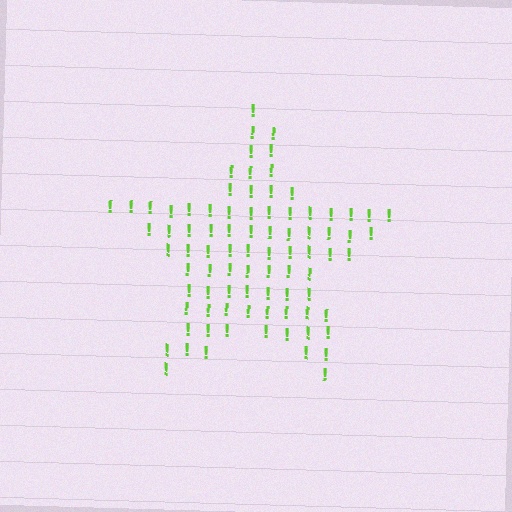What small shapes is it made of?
It is made of small exclamation marks.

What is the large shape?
The large shape is a star.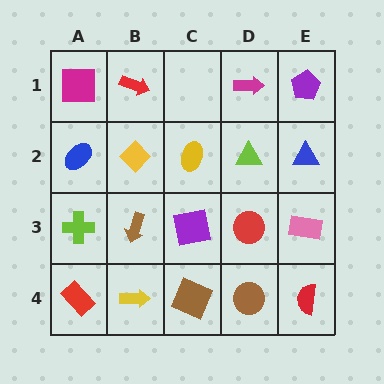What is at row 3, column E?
A pink rectangle.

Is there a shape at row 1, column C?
No, that cell is empty.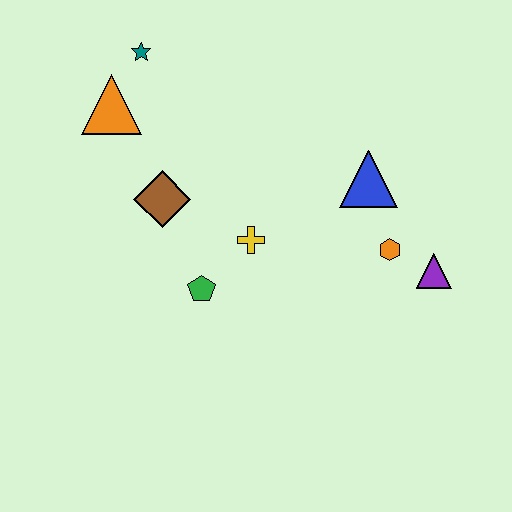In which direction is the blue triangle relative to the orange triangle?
The blue triangle is to the right of the orange triangle.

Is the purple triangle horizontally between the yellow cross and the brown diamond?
No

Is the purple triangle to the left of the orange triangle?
No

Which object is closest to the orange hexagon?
The purple triangle is closest to the orange hexagon.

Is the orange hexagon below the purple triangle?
No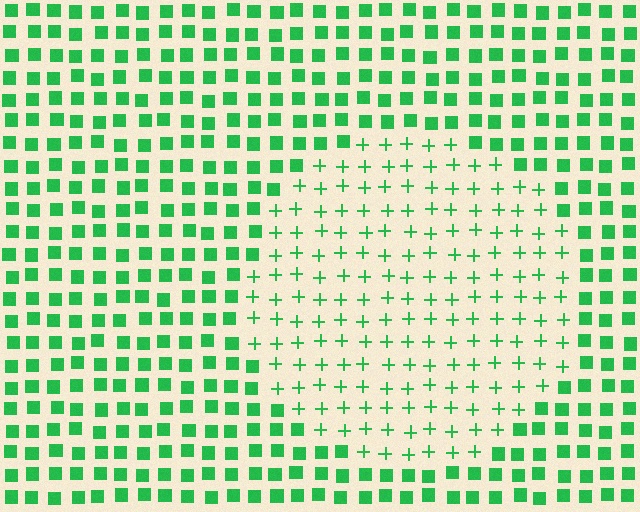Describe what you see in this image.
The image is filled with small green elements arranged in a uniform grid. A circle-shaped region contains plus signs, while the surrounding area contains squares. The boundary is defined purely by the change in element shape.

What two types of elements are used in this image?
The image uses plus signs inside the circle region and squares outside it.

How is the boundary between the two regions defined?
The boundary is defined by a change in element shape: plus signs inside vs. squares outside. All elements share the same color and spacing.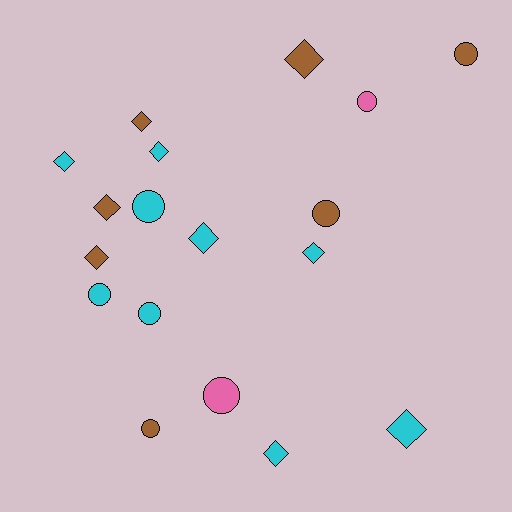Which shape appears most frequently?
Diamond, with 10 objects.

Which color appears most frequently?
Cyan, with 9 objects.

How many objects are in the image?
There are 18 objects.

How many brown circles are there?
There are 3 brown circles.